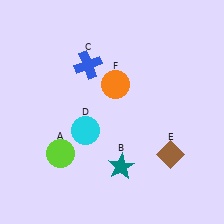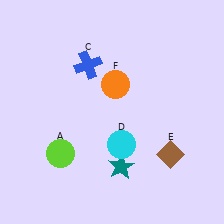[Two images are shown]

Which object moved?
The cyan circle (D) moved right.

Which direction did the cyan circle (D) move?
The cyan circle (D) moved right.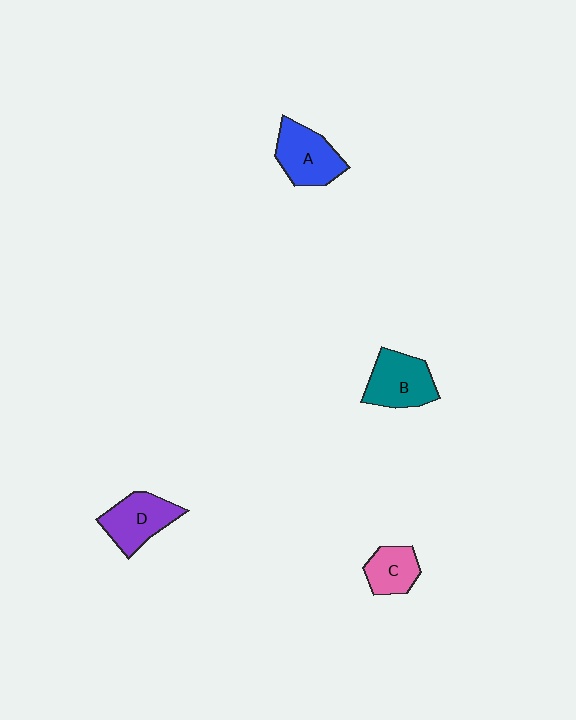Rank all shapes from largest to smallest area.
From largest to smallest: B (teal), A (blue), D (purple), C (pink).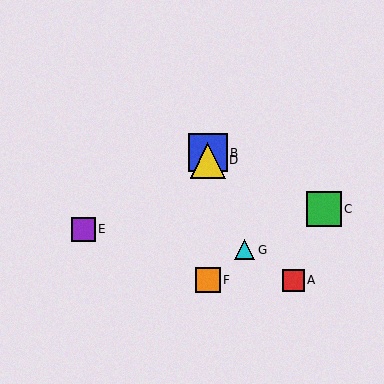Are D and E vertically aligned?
No, D is at x≈208 and E is at x≈83.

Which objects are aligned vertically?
Objects B, D, F are aligned vertically.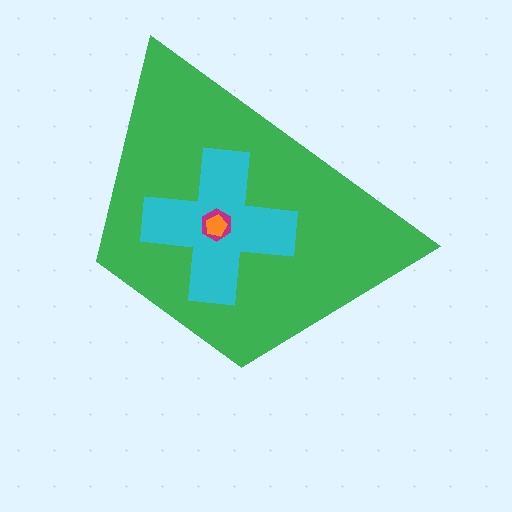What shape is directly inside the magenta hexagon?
The orange pentagon.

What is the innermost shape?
The orange pentagon.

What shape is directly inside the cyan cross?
The magenta hexagon.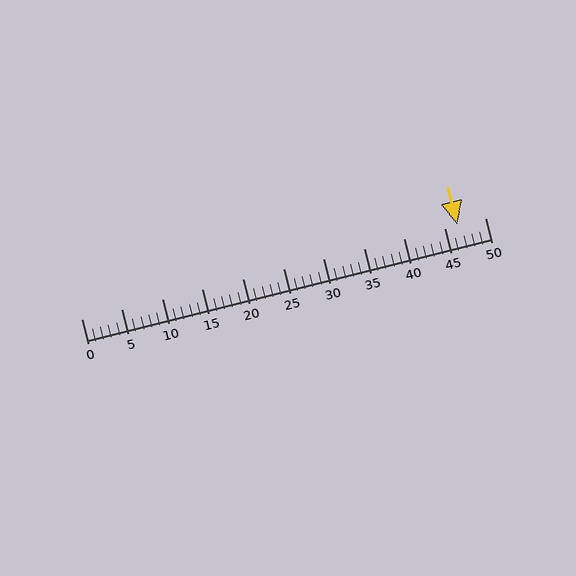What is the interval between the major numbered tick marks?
The major tick marks are spaced 5 units apart.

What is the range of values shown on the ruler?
The ruler shows values from 0 to 50.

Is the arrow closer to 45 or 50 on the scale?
The arrow is closer to 45.